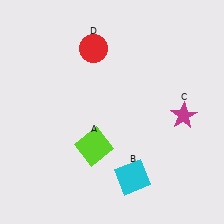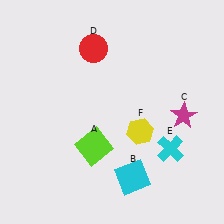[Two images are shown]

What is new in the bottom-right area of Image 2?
A cyan cross (E) was added in the bottom-right area of Image 2.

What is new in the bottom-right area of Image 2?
A yellow hexagon (F) was added in the bottom-right area of Image 2.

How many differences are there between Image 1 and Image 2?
There are 2 differences between the two images.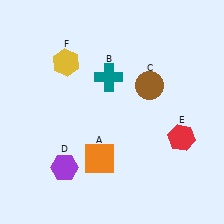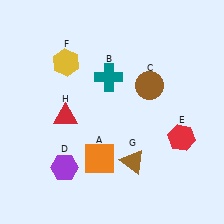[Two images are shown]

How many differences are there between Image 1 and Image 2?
There are 2 differences between the two images.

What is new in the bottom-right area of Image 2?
A brown triangle (G) was added in the bottom-right area of Image 2.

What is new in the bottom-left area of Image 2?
A red triangle (H) was added in the bottom-left area of Image 2.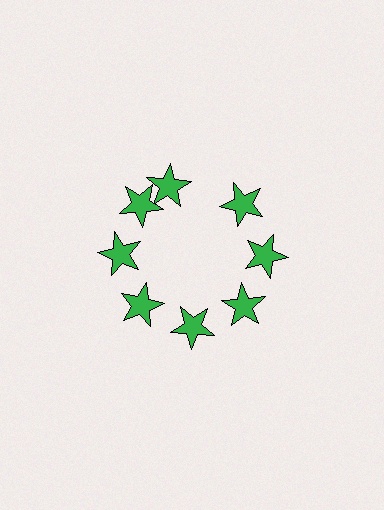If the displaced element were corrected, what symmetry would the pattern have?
It would have 8-fold rotational symmetry — the pattern would map onto itself every 45 degrees.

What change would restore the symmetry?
The symmetry would be restored by rotating it back into even spacing with its neighbors so that all 8 stars sit at equal angles and equal distance from the center.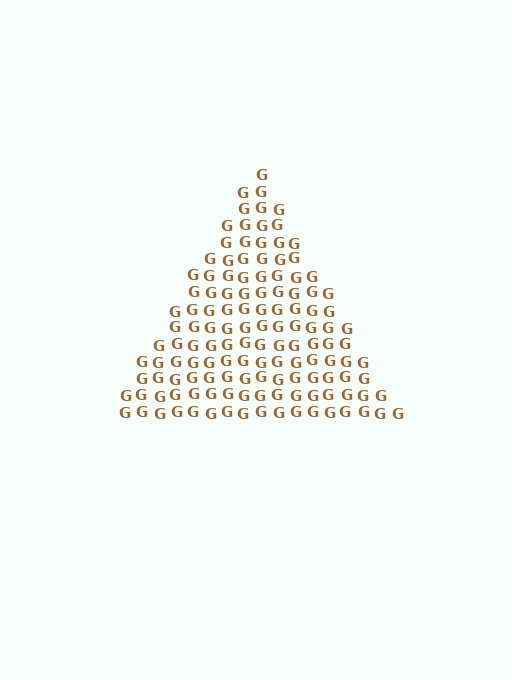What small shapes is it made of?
It is made of small letter G's.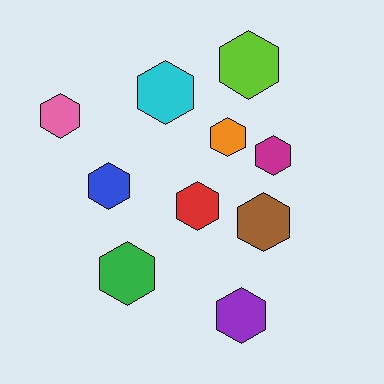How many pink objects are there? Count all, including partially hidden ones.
There is 1 pink object.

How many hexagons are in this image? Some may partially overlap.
There are 10 hexagons.